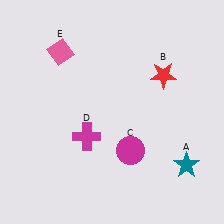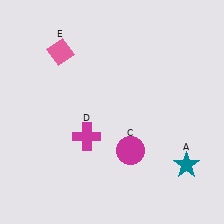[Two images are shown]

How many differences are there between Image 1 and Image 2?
There is 1 difference between the two images.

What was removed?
The red star (B) was removed in Image 2.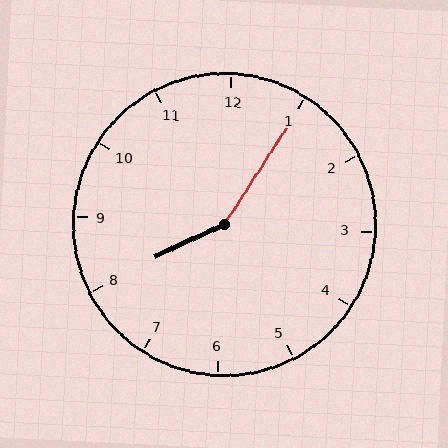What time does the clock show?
8:05.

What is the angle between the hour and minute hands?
Approximately 148 degrees.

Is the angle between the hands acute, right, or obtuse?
It is obtuse.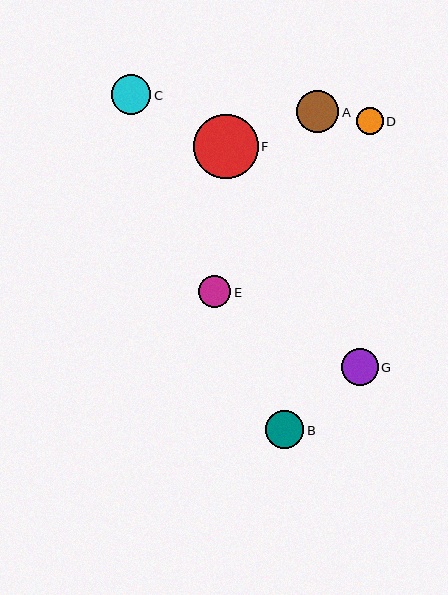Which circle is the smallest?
Circle D is the smallest with a size of approximately 27 pixels.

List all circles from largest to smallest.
From largest to smallest: F, A, C, B, G, E, D.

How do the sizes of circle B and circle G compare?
Circle B and circle G are approximately the same size.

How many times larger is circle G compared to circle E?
Circle G is approximately 1.1 times the size of circle E.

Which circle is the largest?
Circle F is the largest with a size of approximately 65 pixels.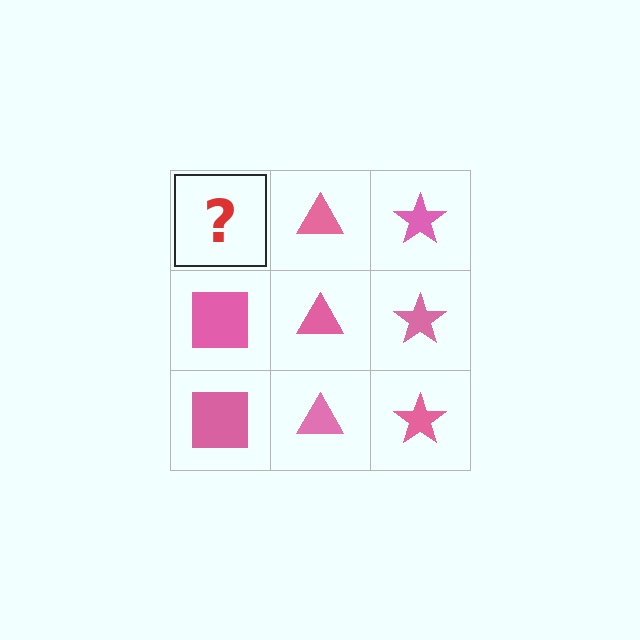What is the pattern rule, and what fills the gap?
The rule is that each column has a consistent shape. The gap should be filled with a pink square.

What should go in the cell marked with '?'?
The missing cell should contain a pink square.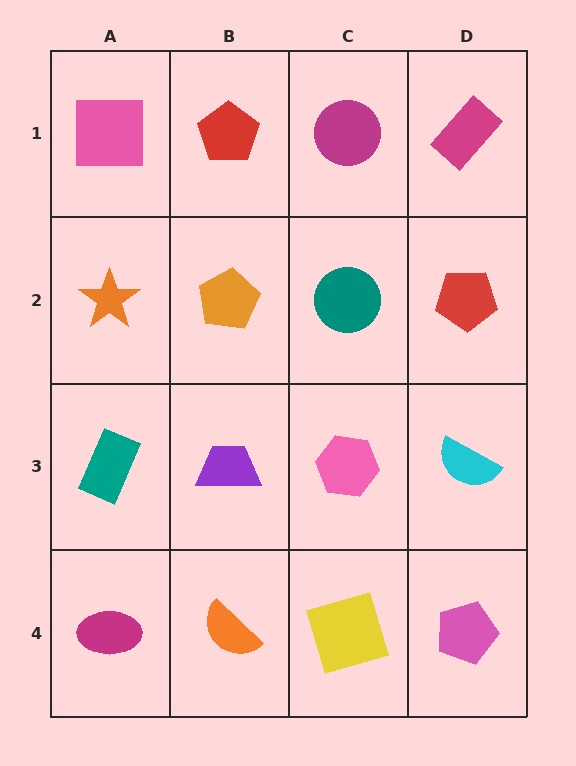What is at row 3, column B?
A purple trapezoid.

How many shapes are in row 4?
4 shapes.